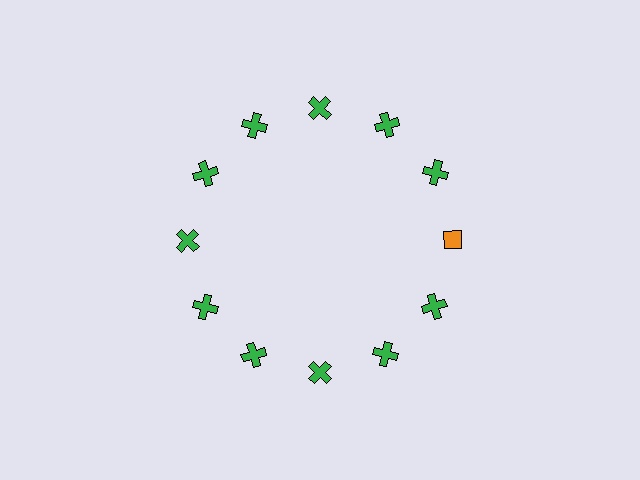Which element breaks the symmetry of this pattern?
The orange diamond at roughly the 3 o'clock position breaks the symmetry. All other shapes are green crosses.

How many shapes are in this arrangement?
There are 12 shapes arranged in a ring pattern.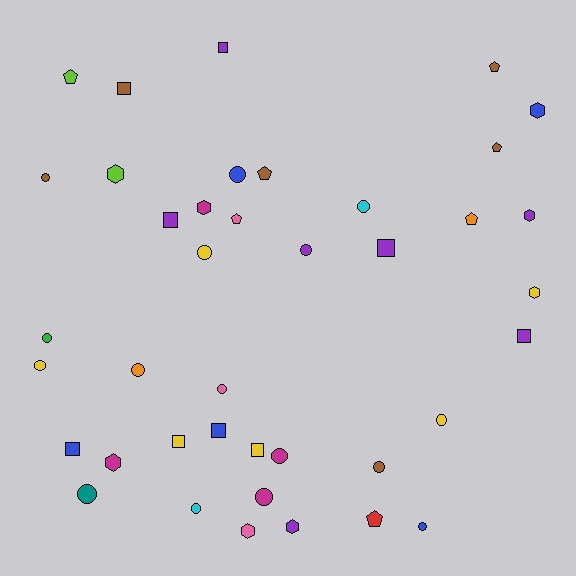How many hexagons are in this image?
There are 8 hexagons.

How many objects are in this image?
There are 40 objects.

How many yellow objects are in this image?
There are 6 yellow objects.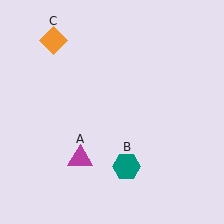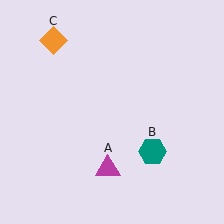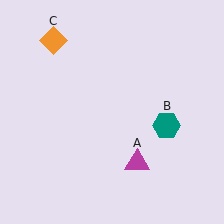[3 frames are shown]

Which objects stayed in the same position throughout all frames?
Orange diamond (object C) remained stationary.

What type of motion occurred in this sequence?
The magenta triangle (object A), teal hexagon (object B) rotated counterclockwise around the center of the scene.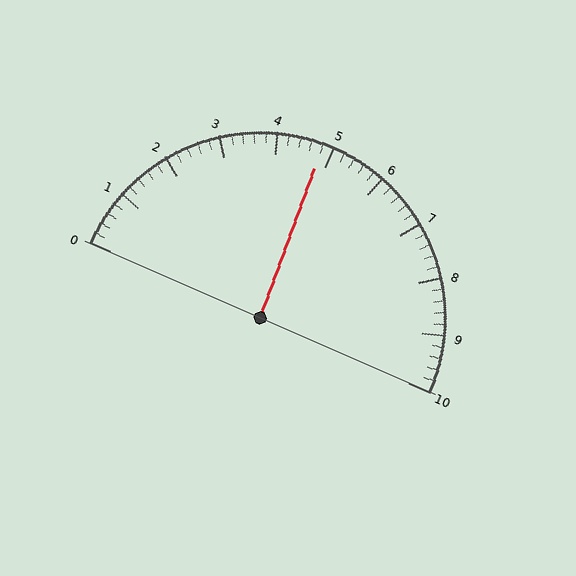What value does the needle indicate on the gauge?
The needle indicates approximately 4.8.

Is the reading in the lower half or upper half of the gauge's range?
The reading is in the lower half of the range (0 to 10).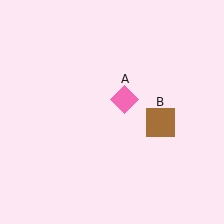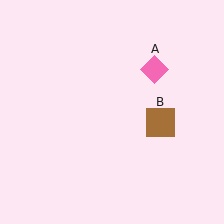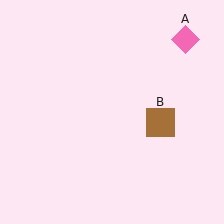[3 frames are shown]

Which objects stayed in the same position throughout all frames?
Brown square (object B) remained stationary.